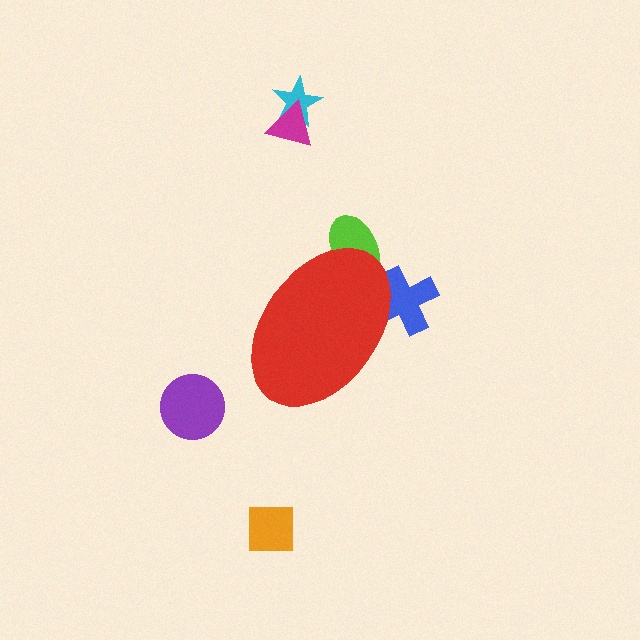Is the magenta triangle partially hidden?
No, the magenta triangle is fully visible.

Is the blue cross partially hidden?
Yes, the blue cross is partially hidden behind the red ellipse.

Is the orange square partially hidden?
No, the orange square is fully visible.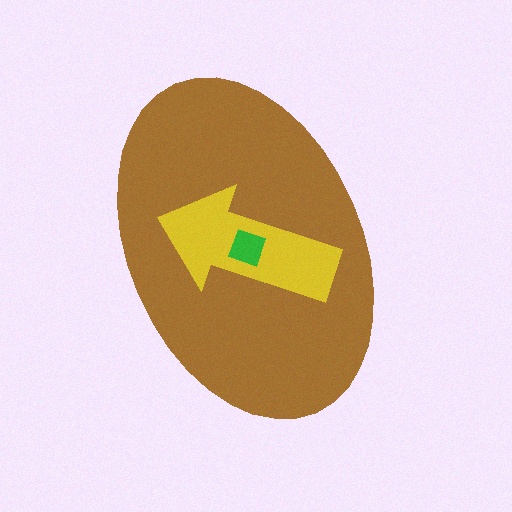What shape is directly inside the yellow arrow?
The green diamond.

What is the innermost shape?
The green diamond.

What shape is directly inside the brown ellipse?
The yellow arrow.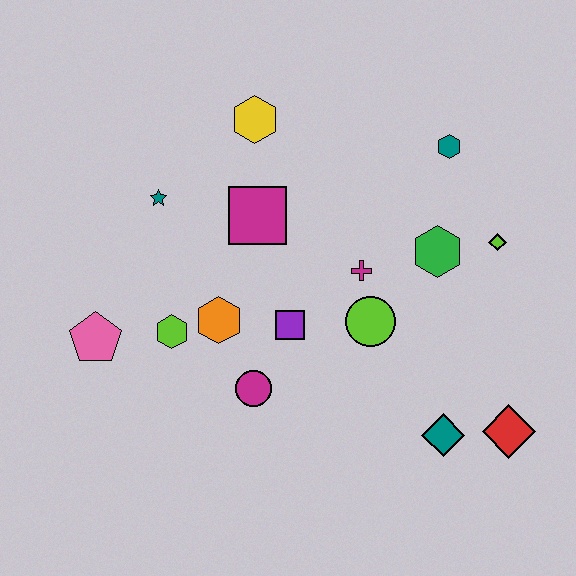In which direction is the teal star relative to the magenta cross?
The teal star is to the left of the magenta cross.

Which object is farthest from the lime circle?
The pink pentagon is farthest from the lime circle.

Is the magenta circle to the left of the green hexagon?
Yes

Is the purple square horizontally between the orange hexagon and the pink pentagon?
No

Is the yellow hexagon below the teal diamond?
No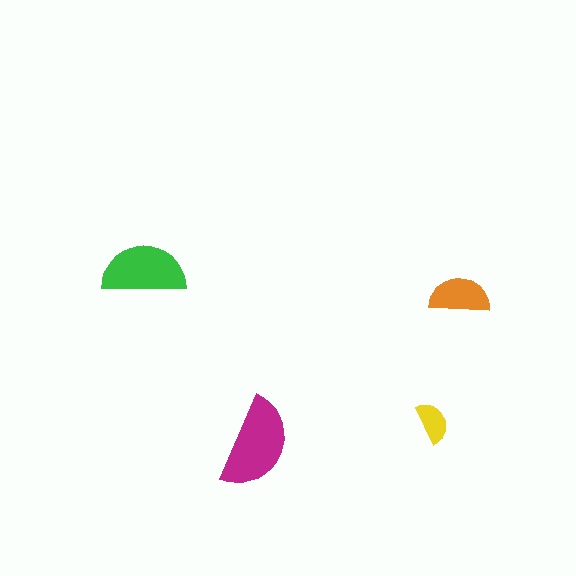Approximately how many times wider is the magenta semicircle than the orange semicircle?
About 1.5 times wider.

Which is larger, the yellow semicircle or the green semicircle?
The green one.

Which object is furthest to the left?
The green semicircle is leftmost.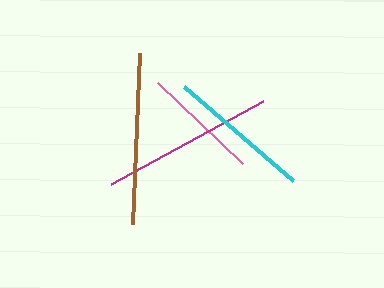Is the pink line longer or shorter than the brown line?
The brown line is longer than the pink line.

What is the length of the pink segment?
The pink segment is approximately 117 pixels long.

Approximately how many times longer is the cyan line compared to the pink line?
The cyan line is approximately 1.2 times the length of the pink line.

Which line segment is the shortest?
The pink line is the shortest at approximately 117 pixels.